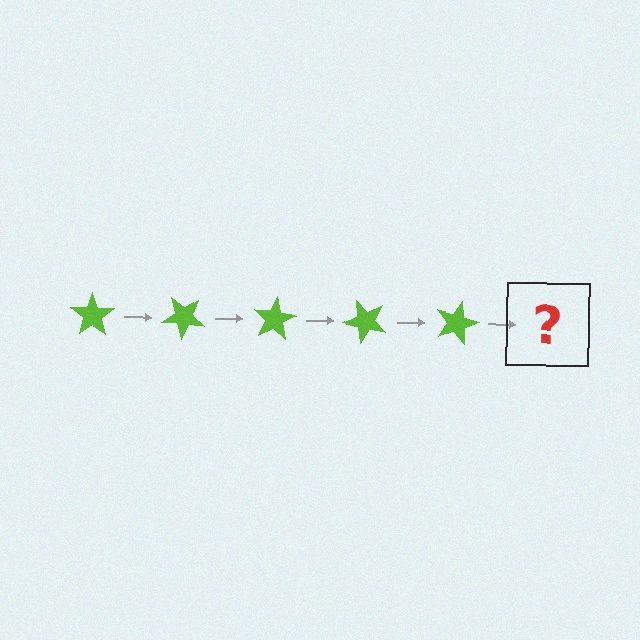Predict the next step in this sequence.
The next step is a lime star rotated 200 degrees.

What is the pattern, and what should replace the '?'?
The pattern is that the star rotates 40 degrees each step. The '?' should be a lime star rotated 200 degrees.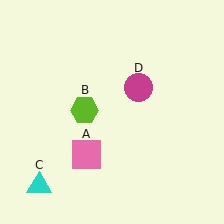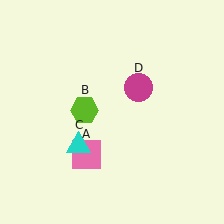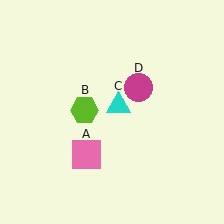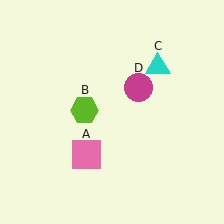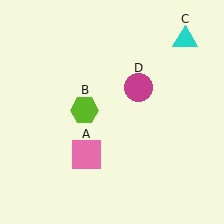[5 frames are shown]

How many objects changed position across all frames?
1 object changed position: cyan triangle (object C).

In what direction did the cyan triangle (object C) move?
The cyan triangle (object C) moved up and to the right.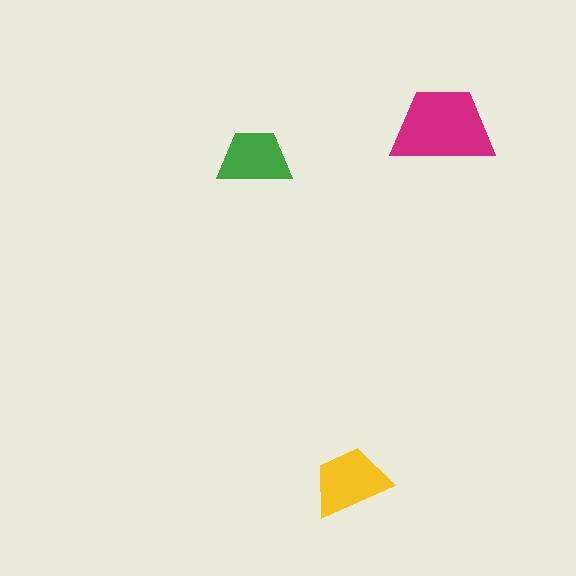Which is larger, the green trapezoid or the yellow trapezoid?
The yellow one.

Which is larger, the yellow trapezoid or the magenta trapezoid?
The magenta one.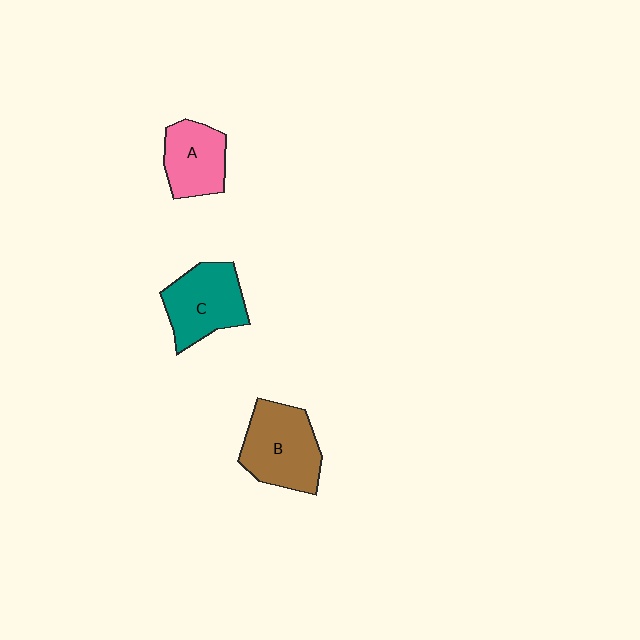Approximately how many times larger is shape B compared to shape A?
Approximately 1.4 times.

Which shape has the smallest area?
Shape A (pink).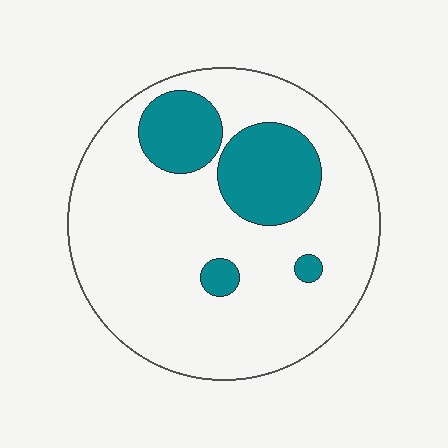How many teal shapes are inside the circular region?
4.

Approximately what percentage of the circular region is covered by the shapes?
Approximately 20%.